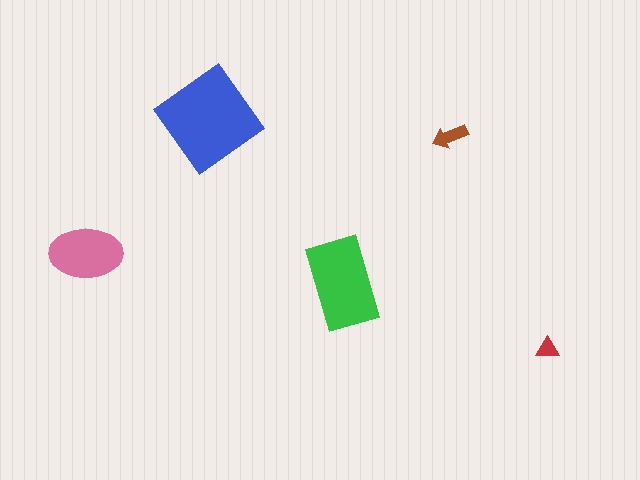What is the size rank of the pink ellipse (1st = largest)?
3rd.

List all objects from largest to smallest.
The blue diamond, the green rectangle, the pink ellipse, the brown arrow, the red triangle.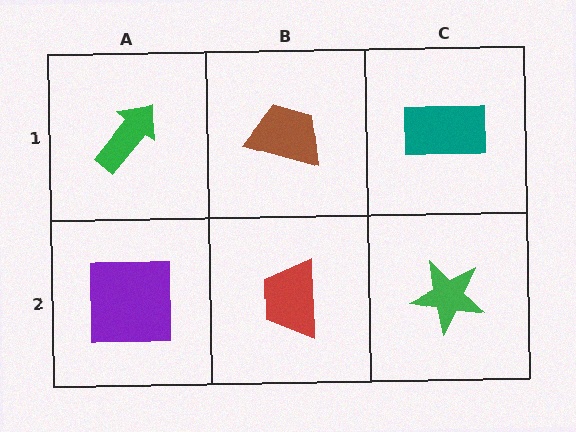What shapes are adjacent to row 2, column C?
A teal rectangle (row 1, column C), a red trapezoid (row 2, column B).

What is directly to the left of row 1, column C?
A brown trapezoid.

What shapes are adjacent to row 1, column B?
A red trapezoid (row 2, column B), a green arrow (row 1, column A), a teal rectangle (row 1, column C).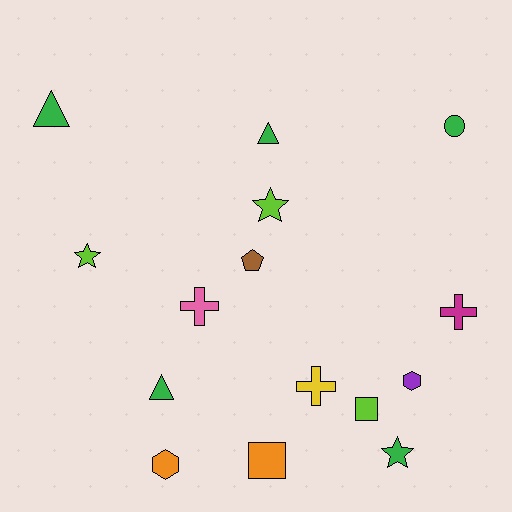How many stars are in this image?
There are 3 stars.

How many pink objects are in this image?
There is 1 pink object.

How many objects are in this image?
There are 15 objects.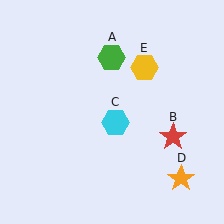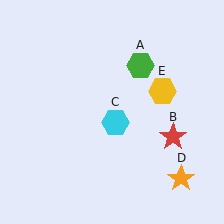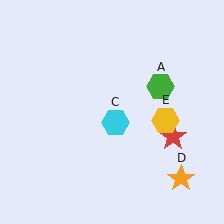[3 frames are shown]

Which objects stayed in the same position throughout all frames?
Red star (object B) and cyan hexagon (object C) and orange star (object D) remained stationary.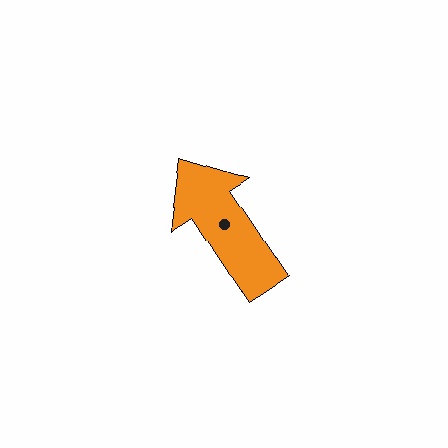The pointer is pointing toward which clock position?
Roughly 11 o'clock.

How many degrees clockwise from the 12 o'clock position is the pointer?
Approximately 327 degrees.